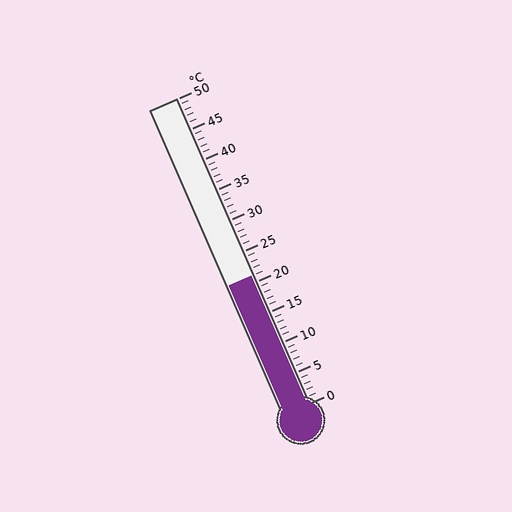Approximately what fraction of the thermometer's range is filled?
The thermometer is filled to approximately 40% of its range.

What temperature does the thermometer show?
The thermometer shows approximately 21°C.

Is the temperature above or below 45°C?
The temperature is below 45°C.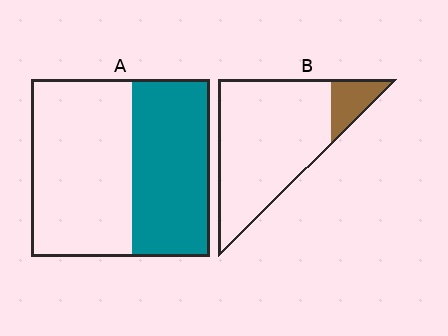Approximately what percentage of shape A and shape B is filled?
A is approximately 45% and B is approximately 15%.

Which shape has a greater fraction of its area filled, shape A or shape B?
Shape A.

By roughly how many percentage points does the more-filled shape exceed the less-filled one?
By roughly 30 percentage points (A over B).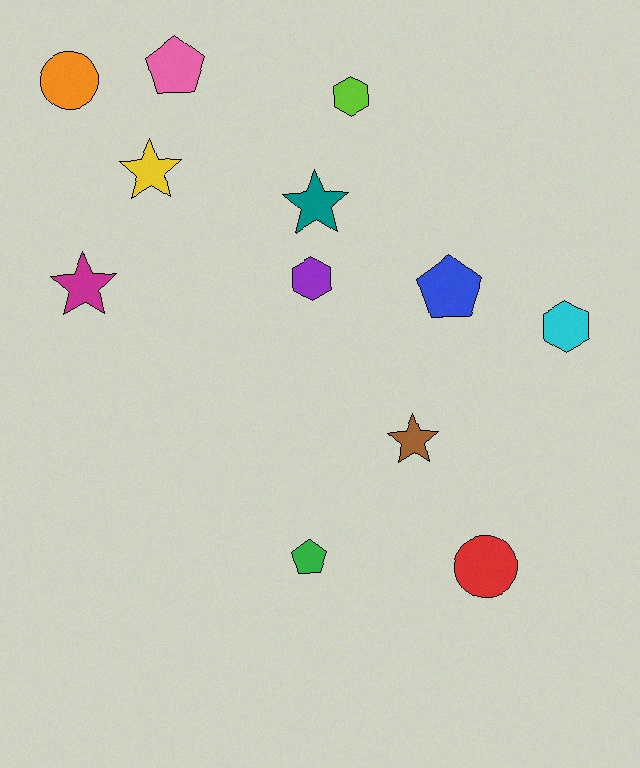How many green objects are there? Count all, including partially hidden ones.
There is 1 green object.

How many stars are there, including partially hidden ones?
There are 4 stars.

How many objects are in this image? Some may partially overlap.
There are 12 objects.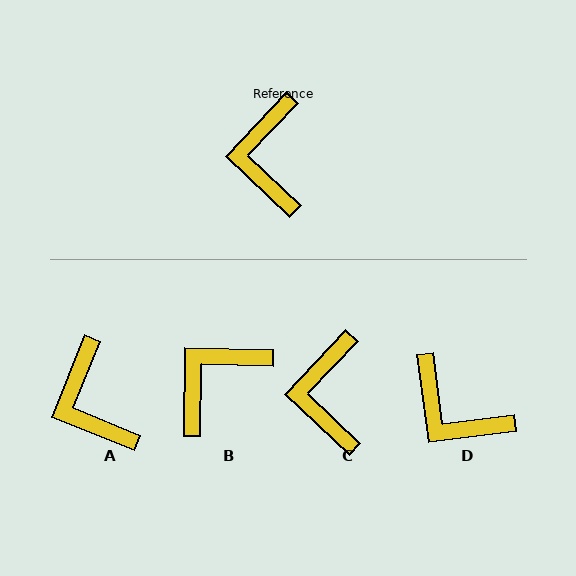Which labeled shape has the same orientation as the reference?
C.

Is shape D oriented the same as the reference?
No, it is off by about 51 degrees.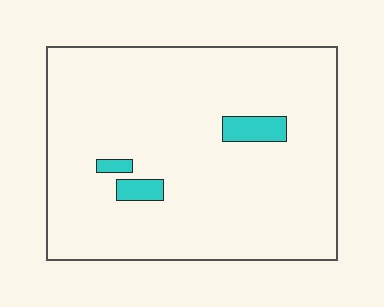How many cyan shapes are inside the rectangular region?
3.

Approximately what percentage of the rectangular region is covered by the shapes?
Approximately 5%.